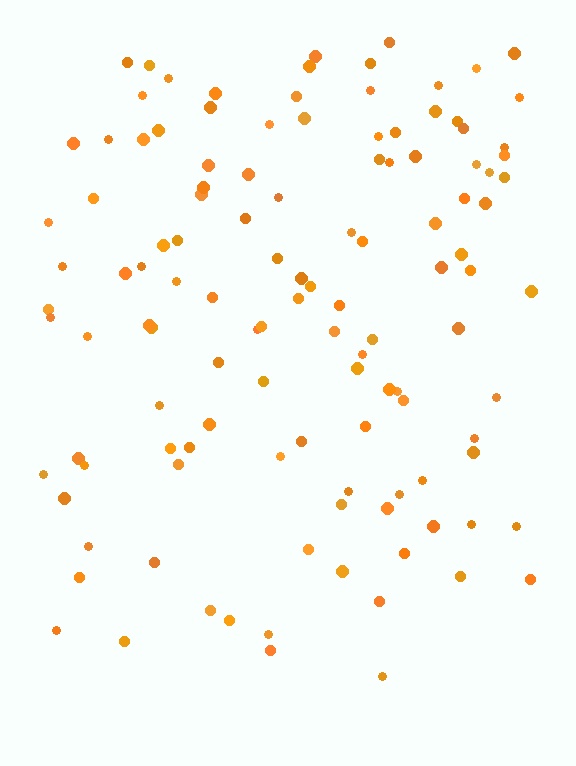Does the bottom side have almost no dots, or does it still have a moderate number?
Still a moderate number, just noticeably fewer than the top.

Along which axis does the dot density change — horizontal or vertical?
Vertical.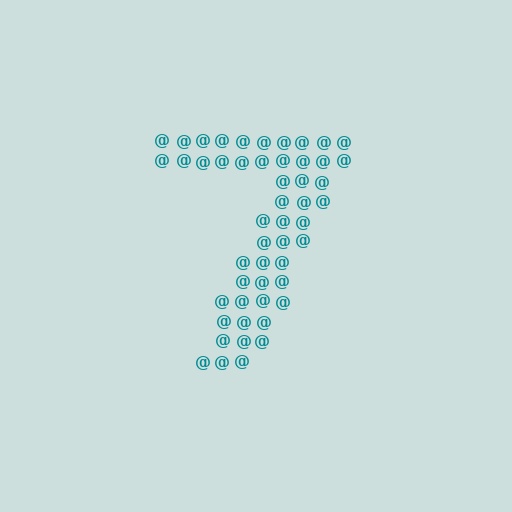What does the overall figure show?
The overall figure shows the digit 7.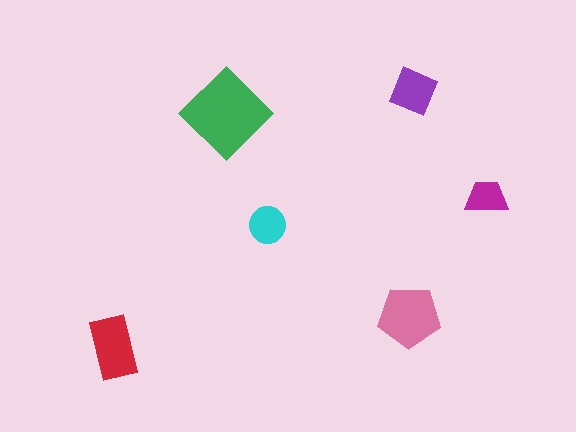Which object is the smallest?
The magenta trapezoid.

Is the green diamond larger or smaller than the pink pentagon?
Larger.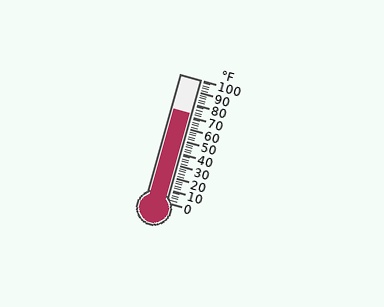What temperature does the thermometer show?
The thermometer shows approximately 72°F.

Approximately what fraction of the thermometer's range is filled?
The thermometer is filled to approximately 70% of its range.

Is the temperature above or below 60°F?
The temperature is above 60°F.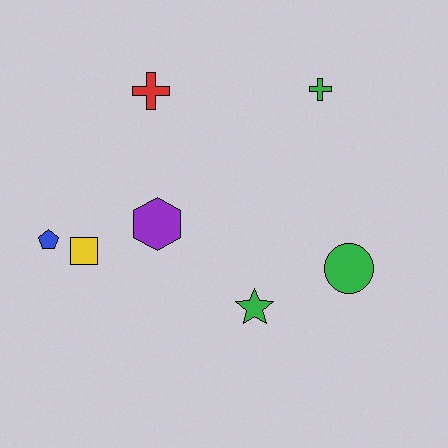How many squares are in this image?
There is 1 square.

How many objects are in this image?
There are 7 objects.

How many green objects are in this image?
There are 3 green objects.